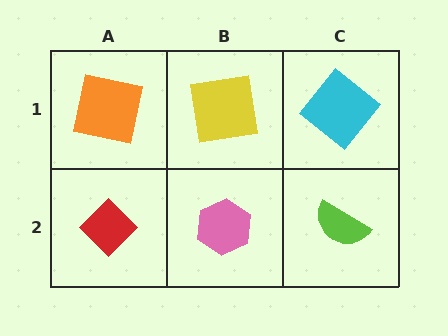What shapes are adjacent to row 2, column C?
A cyan diamond (row 1, column C), a pink hexagon (row 2, column B).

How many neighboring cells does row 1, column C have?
2.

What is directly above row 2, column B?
A yellow square.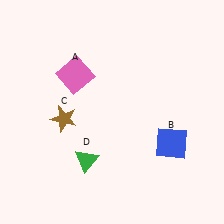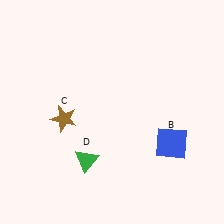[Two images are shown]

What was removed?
The pink square (A) was removed in Image 2.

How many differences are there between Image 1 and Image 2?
There is 1 difference between the two images.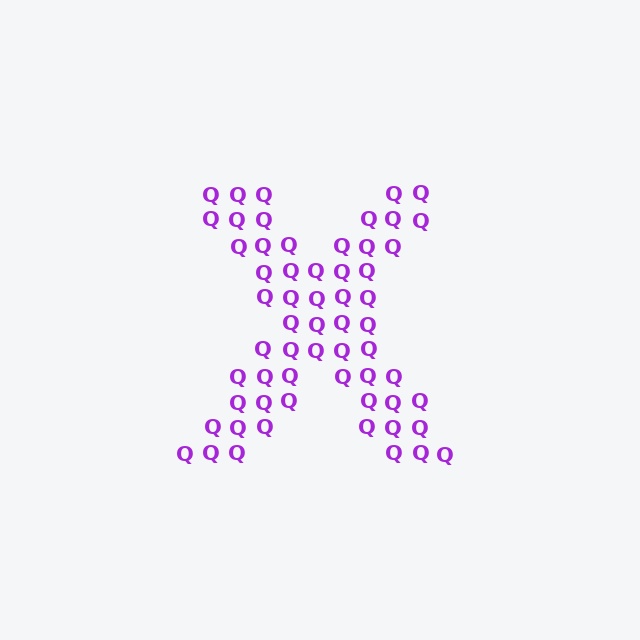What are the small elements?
The small elements are letter Q's.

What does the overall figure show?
The overall figure shows the letter X.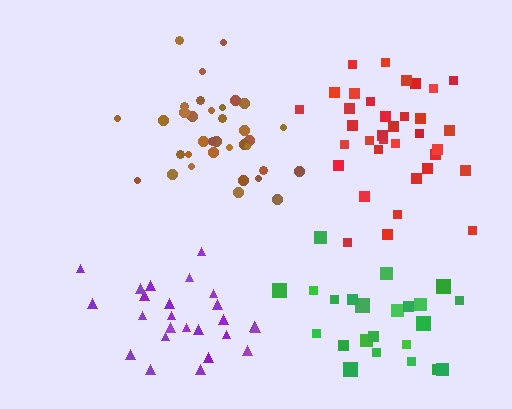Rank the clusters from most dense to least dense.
brown, red, purple, green.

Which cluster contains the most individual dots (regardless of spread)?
Red (35).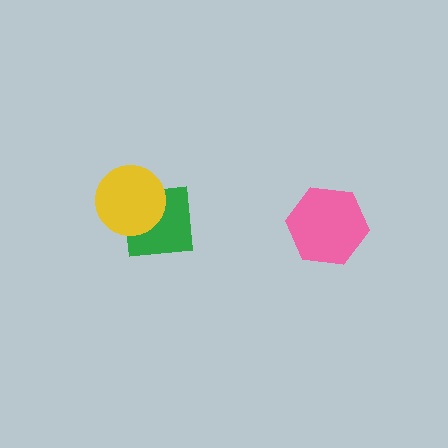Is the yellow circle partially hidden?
No, no other shape covers it.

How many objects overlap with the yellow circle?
1 object overlaps with the yellow circle.